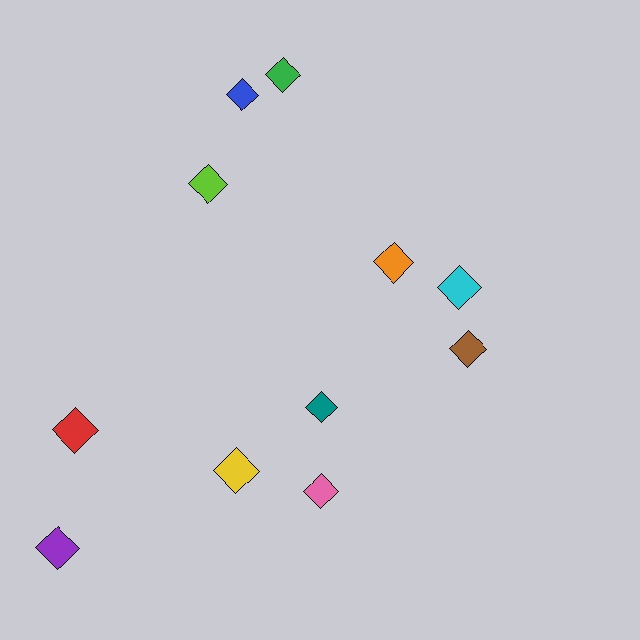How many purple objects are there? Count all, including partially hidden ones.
There is 1 purple object.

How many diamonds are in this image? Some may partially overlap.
There are 11 diamonds.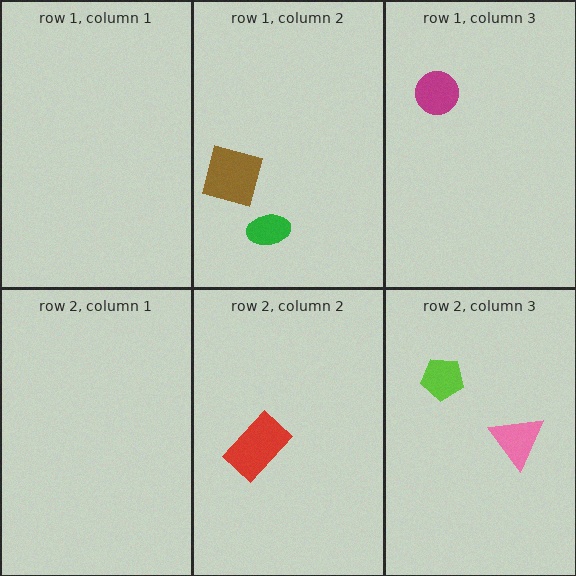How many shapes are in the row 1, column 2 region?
2.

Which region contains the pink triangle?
The row 2, column 3 region.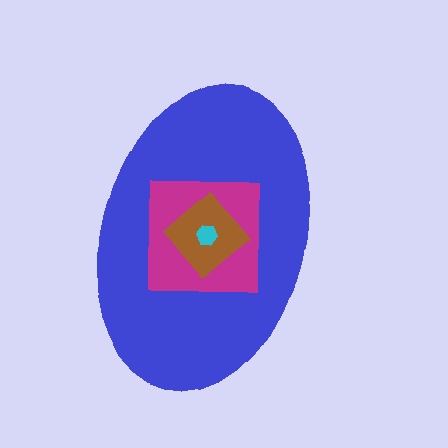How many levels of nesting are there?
4.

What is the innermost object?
The cyan hexagon.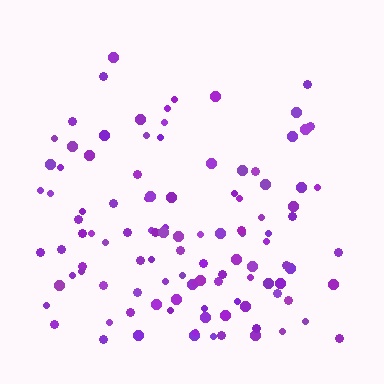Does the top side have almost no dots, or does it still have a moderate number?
Still a moderate number, just noticeably fewer than the bottom.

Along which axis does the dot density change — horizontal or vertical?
Vertical.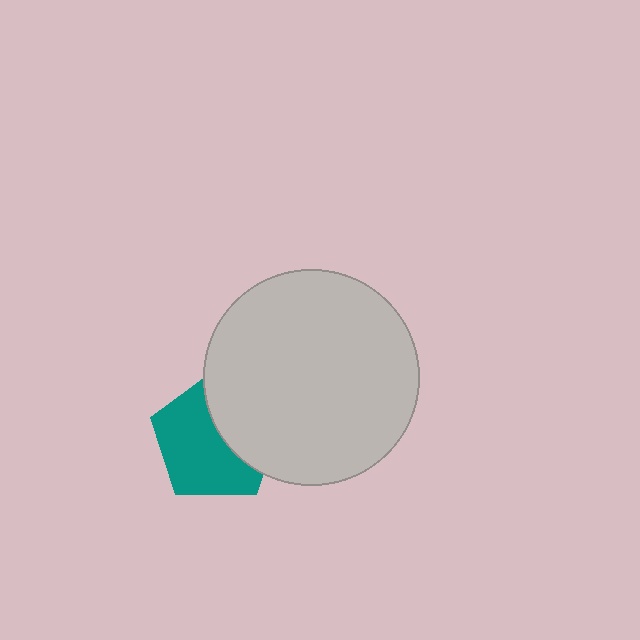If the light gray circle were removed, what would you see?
You would see the complete teal pentagon.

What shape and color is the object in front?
The object in front is a light gray circle.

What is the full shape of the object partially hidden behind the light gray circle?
The partially hidden object is a teal pentagon.